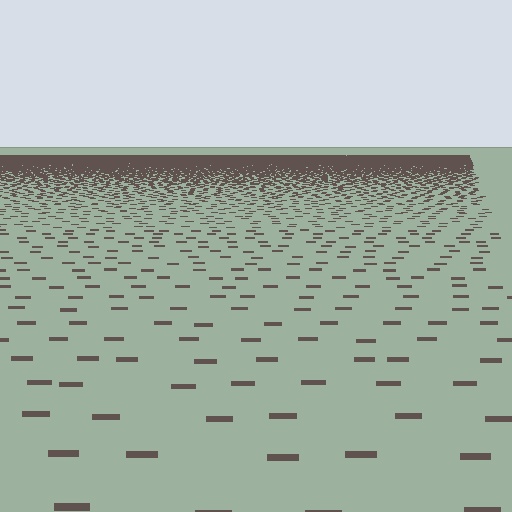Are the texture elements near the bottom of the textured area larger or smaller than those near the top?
Larger. Near the bottom, elements are closer to the viewer and appear at a bigger on-screen size.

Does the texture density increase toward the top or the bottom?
Density increases toward the top.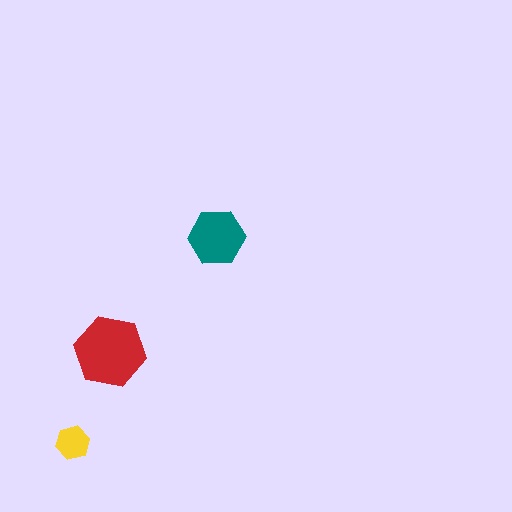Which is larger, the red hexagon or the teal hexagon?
The red one.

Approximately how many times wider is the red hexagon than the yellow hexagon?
About 2 times wider.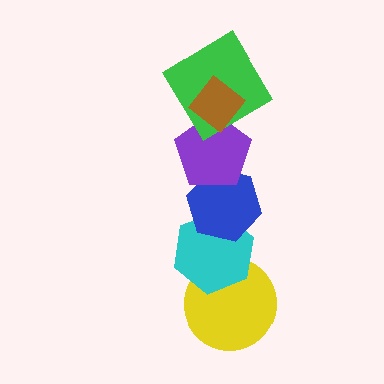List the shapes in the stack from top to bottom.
From top to bottom: the brown diamond, the green diamond, the purple pentagon, the blue hexagon, the cyan hexagon, the yellow circle.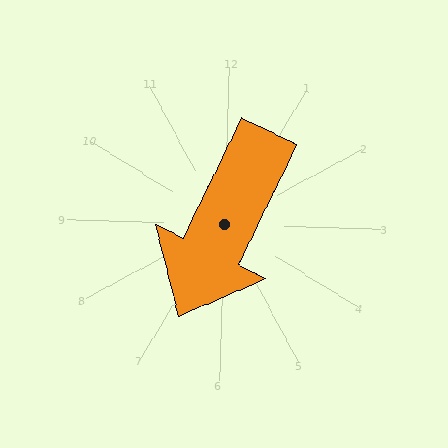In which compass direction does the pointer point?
Southwest.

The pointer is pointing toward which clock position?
Roughly 7 o'clock.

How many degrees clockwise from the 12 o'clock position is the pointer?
Approximately 204 degrees.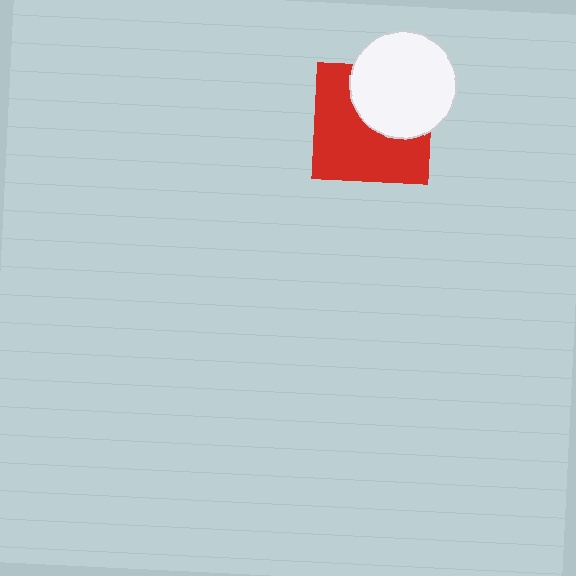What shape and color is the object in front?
The object in front is a white circle.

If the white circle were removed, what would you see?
You would see the complete red square.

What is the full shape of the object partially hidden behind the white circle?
The partially hidden object is a red square.